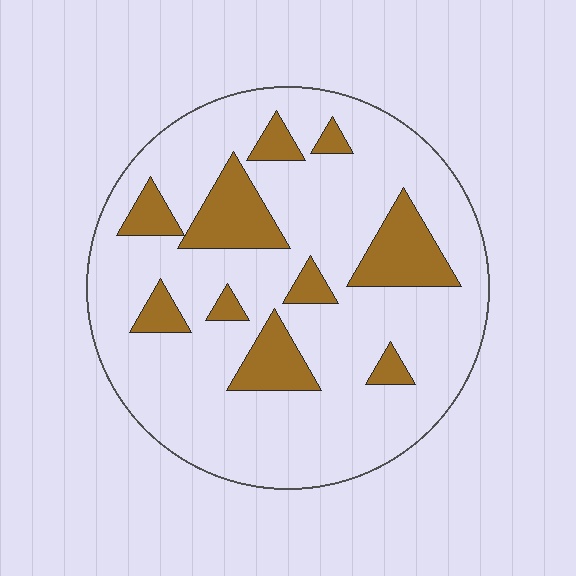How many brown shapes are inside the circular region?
10.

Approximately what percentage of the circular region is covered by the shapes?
Approximately 20%.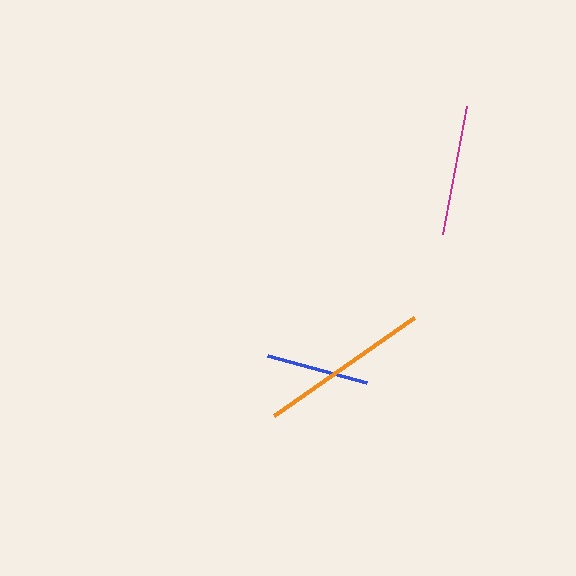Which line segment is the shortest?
The blue line is the shortest at approximately 103 pixels.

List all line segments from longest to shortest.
From longest to shortest: orange, magenta, blue.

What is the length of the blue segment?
The blue segment is approximately 103 pixels long.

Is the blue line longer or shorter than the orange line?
The orange line is longer than the blue line.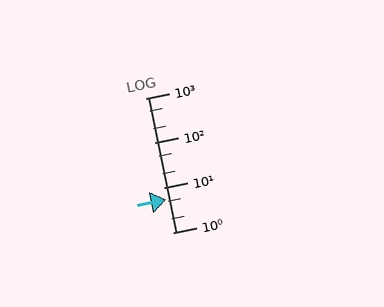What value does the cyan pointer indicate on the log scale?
The pointer indicates approximately 5.3.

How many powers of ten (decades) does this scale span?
The scale spans 3 decades, from 1 to 1000.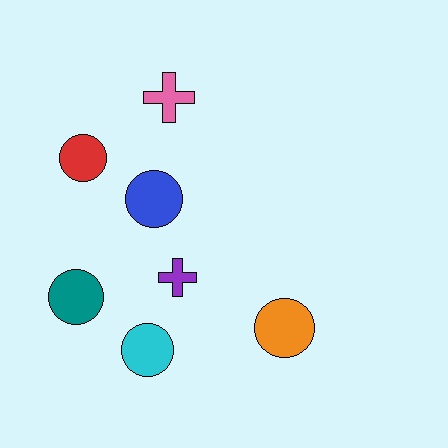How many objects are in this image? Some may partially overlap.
There are 7 objects.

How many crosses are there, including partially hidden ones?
There are 2 crosses.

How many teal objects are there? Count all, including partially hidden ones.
There is 1 teal object.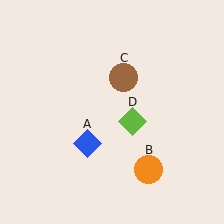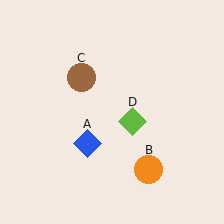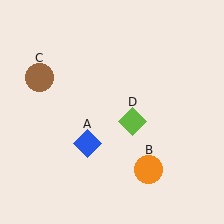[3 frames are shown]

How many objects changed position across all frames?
1 object changed position: brown circle (object C).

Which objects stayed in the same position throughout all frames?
Blue diamond (object A) and orange circle (object B) and lime diamond (object D) remained stationary.